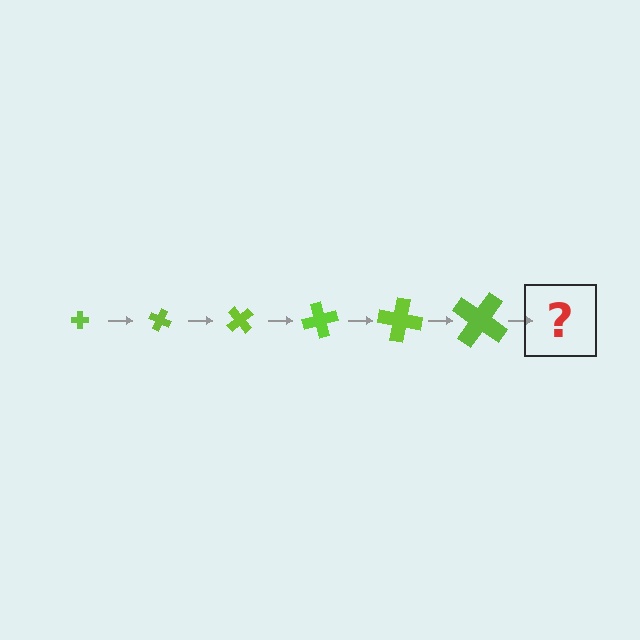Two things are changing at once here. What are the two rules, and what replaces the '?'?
The two rules are that the cross grows larger each step and it rotates 25 degrees each step. The '?' should be a cross, larger than the previous one and rotated 150 degrees from the start.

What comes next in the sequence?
The next element should be a cross, larger than the previous one and rotated 150 degrees from the start.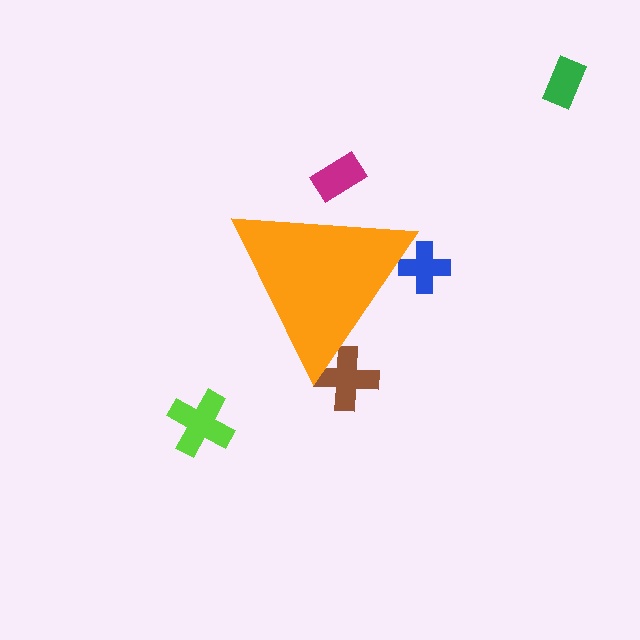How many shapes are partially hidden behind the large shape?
3 shapes are partially hidden.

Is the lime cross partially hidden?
No, the lime cross is fully visible.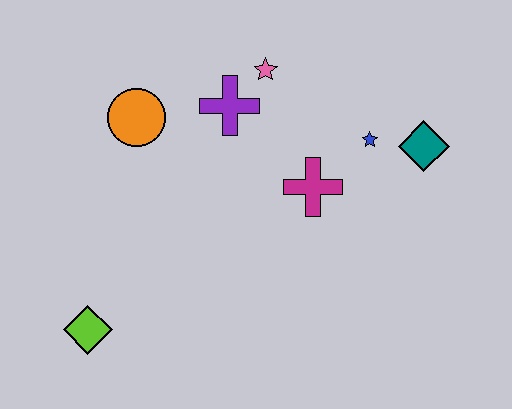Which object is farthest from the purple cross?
The lime diamond is farthest from the purple cross.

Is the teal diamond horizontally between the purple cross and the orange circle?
No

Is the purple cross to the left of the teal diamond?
Yes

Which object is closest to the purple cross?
The pink star is closest to the purple cross.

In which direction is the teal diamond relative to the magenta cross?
The teal diamond is to the right of the magenta cross.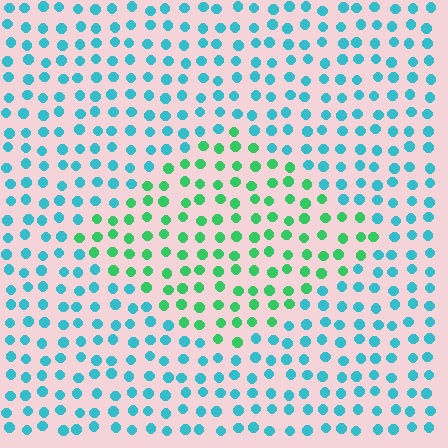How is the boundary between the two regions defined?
The boundary is defined purely by a slight shift in hue (about 46 degrees). Spacing, size, and orientation are identical on both sides.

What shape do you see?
I see a diamond.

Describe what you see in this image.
The image is filled with small cyan elements in a uniform arrangement. A diamond-shaped region is visible where the elements are tinted to a slightly different hue, forming a subtle color boundary.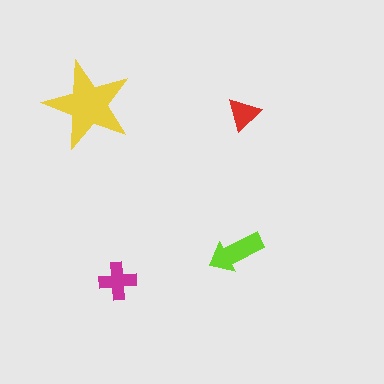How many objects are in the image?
There are 4 objects in the image.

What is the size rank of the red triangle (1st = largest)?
4th.